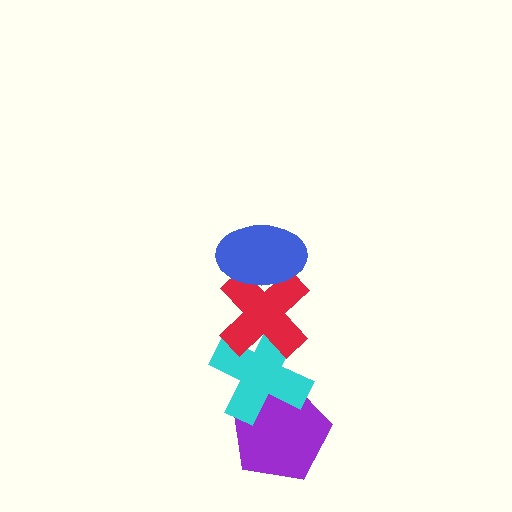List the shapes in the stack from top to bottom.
From top to bottom: the blue ellipse, the red cross, the cyan cross, the purple pentagon.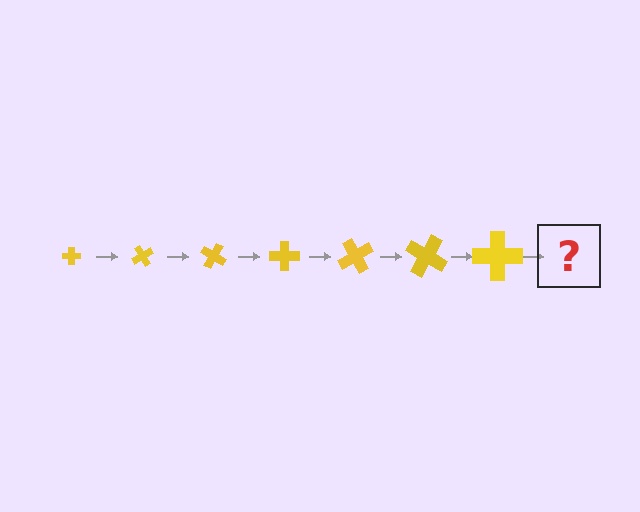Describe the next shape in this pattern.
It should be a cross, larger than the previous one and rotated 420 degrees from the start.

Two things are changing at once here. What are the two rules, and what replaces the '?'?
The two rules are that the cross grows larger each step and it rotates 60 degrees each step. The '?' should be a cross, larger than the previous one and rotated 420 degrees from the start.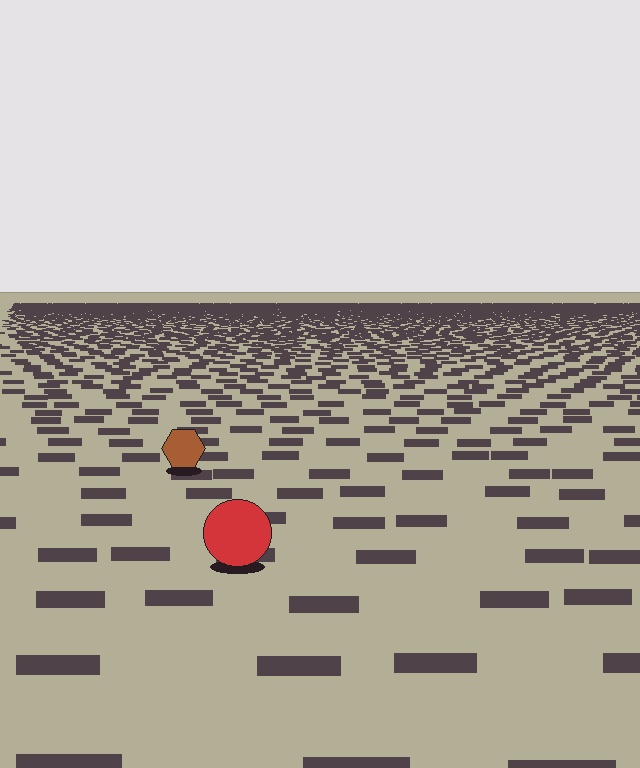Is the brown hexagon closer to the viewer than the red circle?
No. The red circle is closer — you can tell from the texture gradient: the ground texture is coarser near it.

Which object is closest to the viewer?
The red circle is closest. The texture marks near it are larger and more spread out.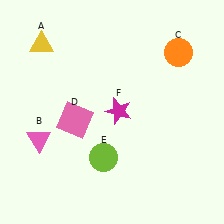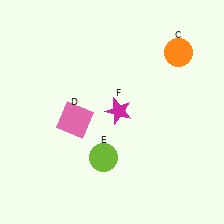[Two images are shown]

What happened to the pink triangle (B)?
The pink triangle (B) was removed in Image 2. It was in the bottom-left area of Image 1.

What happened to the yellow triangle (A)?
The yellow triangle (A) was removed in Image 2. It was in the top-left area of Image 1.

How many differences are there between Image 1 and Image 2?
There are 2 differences between the two images.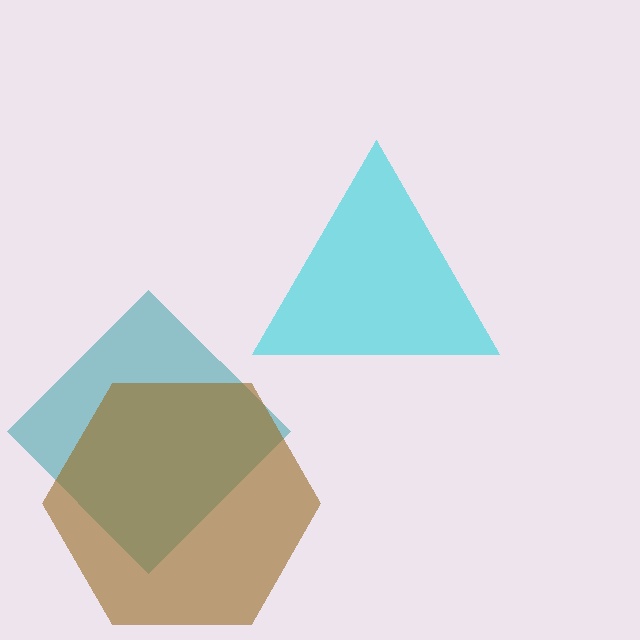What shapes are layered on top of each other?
The layered shapes are: a teal diamond, a cyan triangle, a brown hexagon.